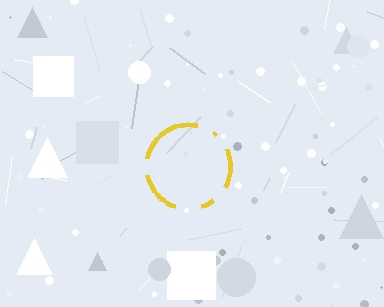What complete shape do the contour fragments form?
The contour fragments form a circle.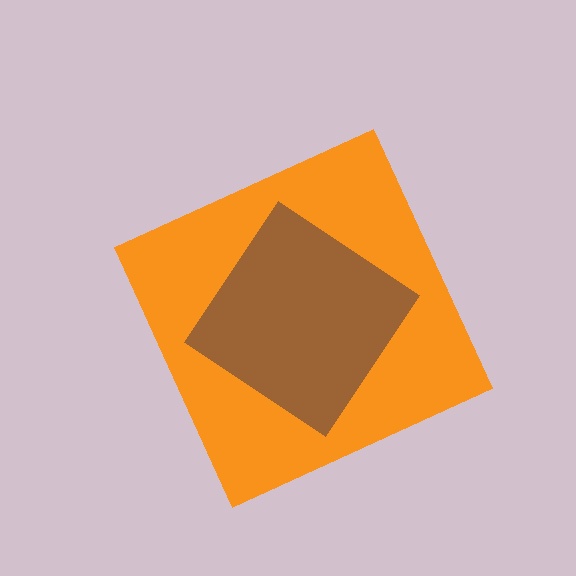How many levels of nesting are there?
2.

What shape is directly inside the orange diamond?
The brown diamond.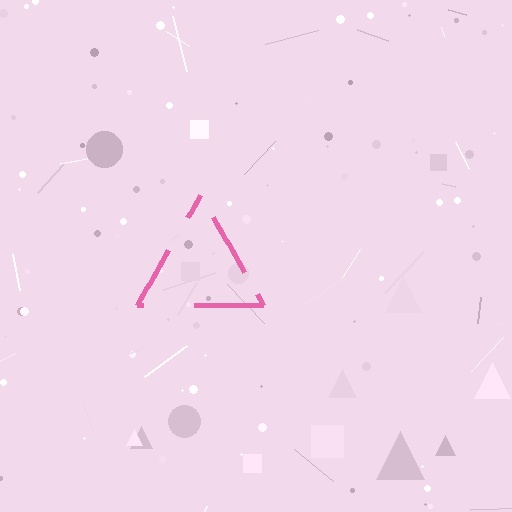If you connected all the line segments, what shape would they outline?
They would outline a triangle.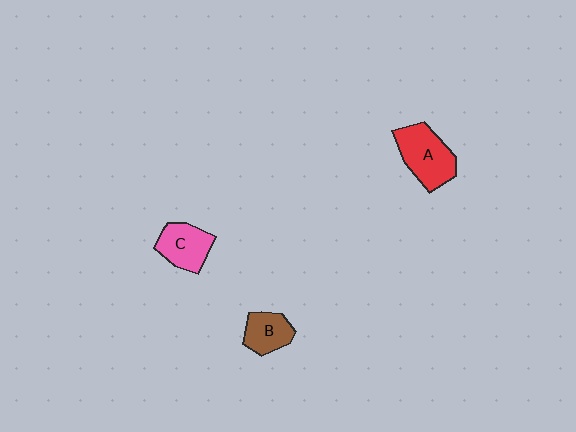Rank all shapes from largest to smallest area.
From largest to smallest: A (red), C (pink), B (brown).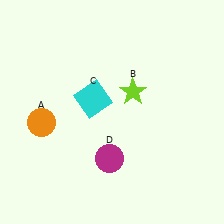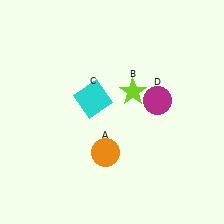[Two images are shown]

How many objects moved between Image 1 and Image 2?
2 objects moved between the two images.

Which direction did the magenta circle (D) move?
The magenta circle (D) moved up.